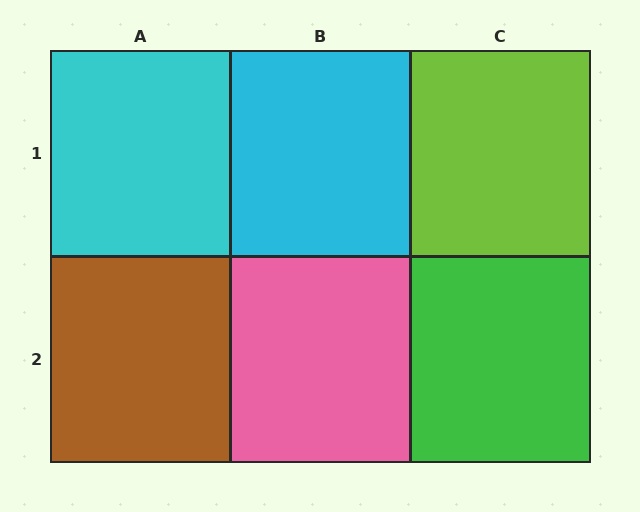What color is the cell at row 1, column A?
Cyan.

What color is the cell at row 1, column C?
Lime.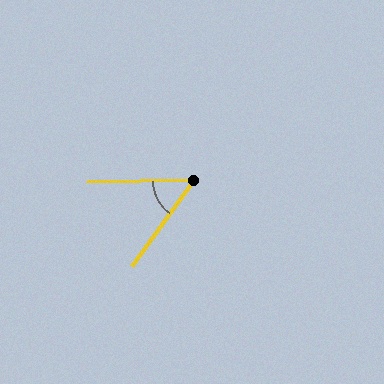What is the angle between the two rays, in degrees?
Approximately 53 degrees.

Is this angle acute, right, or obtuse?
It is acute.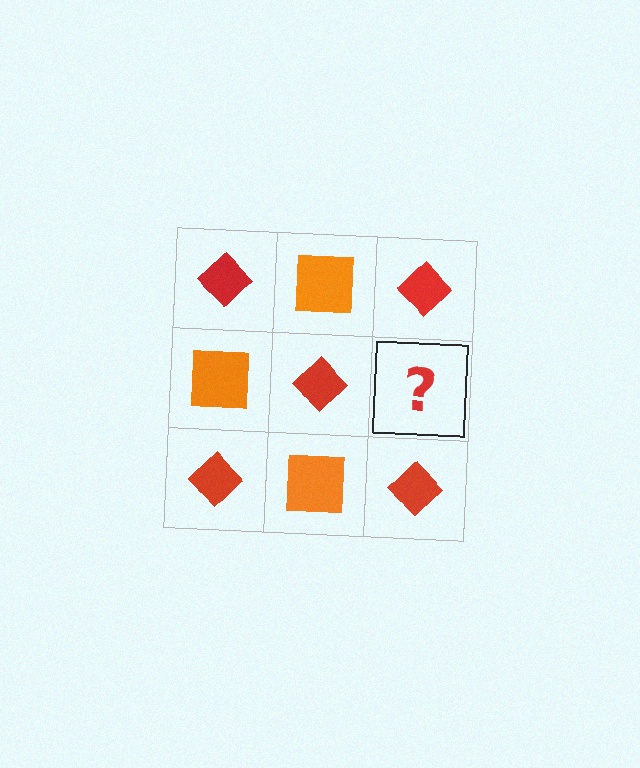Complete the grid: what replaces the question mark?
The question mark should be replaced with an orange square.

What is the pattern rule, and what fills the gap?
The rule is that it alternates red diamond and orange square in a checkerboard pattern. The gap should be filled with an orange square.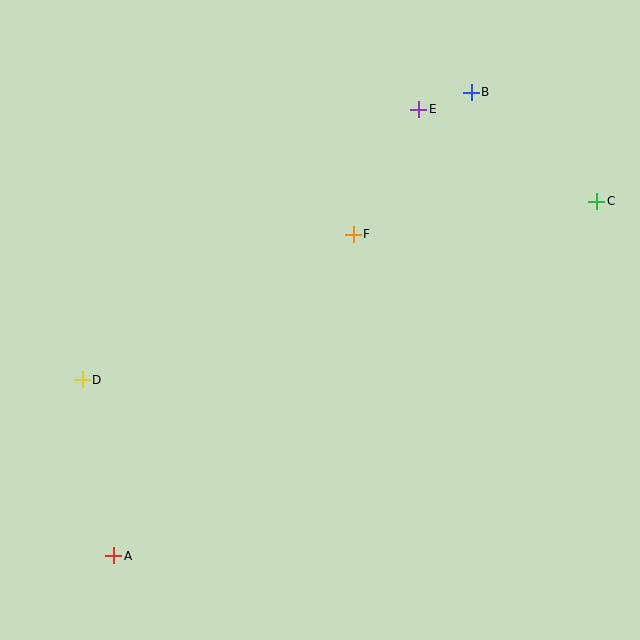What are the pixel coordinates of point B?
Point B is at (471, 92).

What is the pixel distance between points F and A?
The distance between F and A is 401 pixels.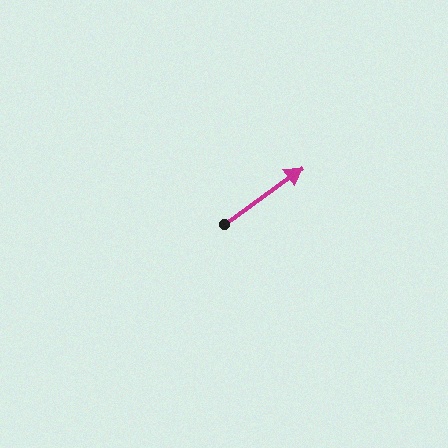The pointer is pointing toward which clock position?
Roughly 2 o'clock.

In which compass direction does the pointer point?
Northeast.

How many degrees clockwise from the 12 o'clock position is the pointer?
Approximately 54 degrees.